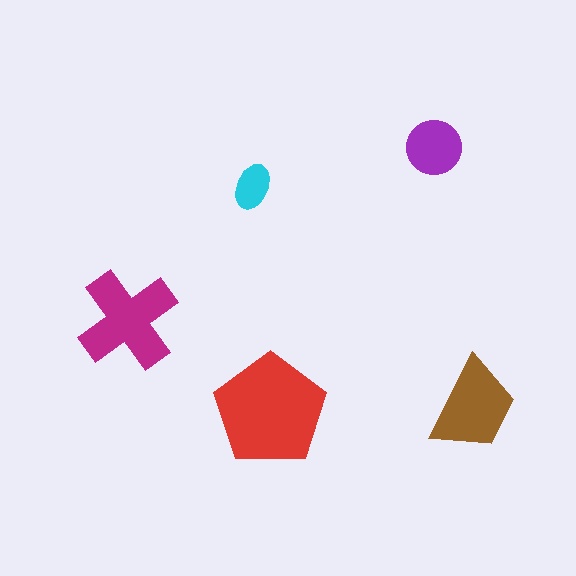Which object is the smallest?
The cyan ellipse.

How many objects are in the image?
There are 5 objects in the image.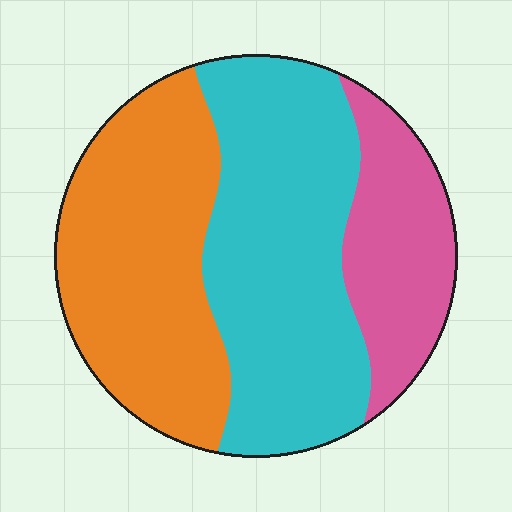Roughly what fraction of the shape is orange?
Orange takes up about three eighths (3/8) of the shape.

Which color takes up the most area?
Cyan, at roughly 45%.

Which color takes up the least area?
Pink, at roughly 20%.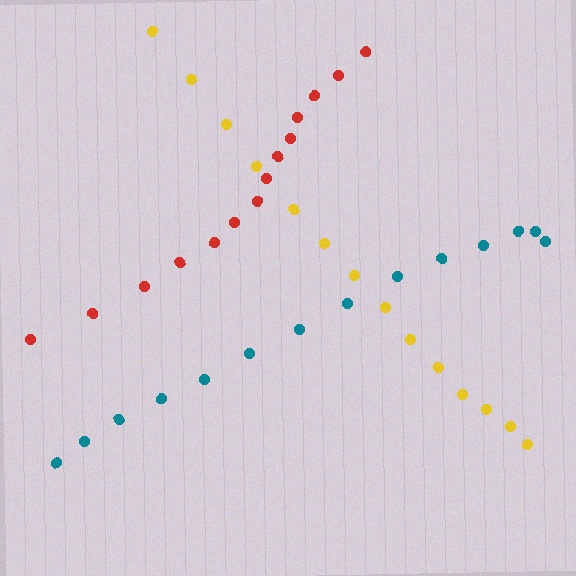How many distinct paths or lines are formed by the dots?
There are 3 distinct paths.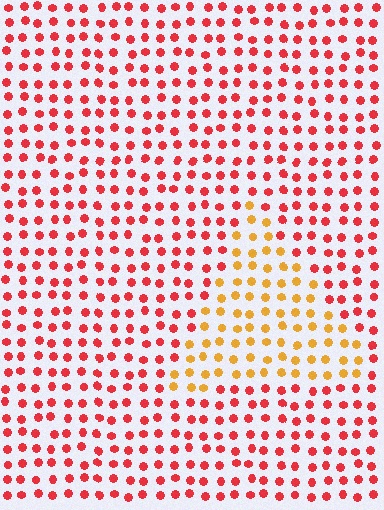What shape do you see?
I see a triangle.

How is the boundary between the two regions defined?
The boundary is defined purely by a slight shift in hue (about 43 degrees). Spacing, size, and orientation are identical on both sides.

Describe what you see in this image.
The image is filled with small red elements in a uniform arrangement. A triangle-shaped region is visible where the elements are tinted to a slightly different hue, forming a subtle color boundary.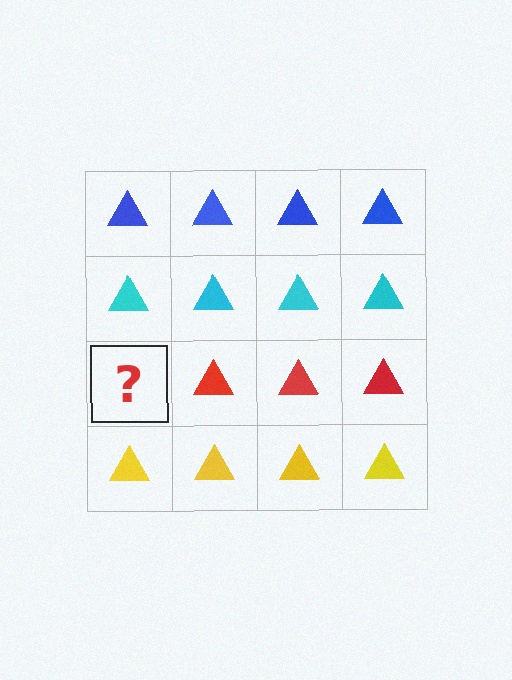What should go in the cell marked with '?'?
The missing cell should contain a red triangle.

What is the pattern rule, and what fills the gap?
The rule is that each row has a consistent color. The gap should be filled with a red triangle.